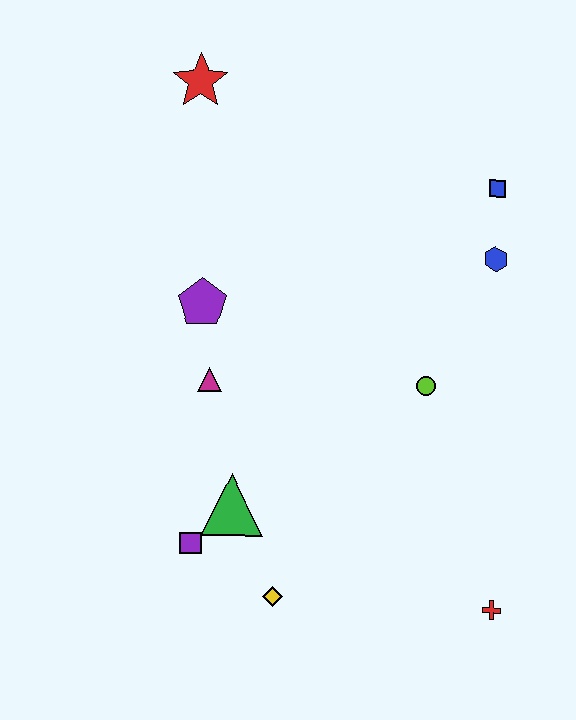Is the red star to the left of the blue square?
Yes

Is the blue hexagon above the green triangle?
Yes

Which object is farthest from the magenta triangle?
The red cross is farthest from the magenta triangle.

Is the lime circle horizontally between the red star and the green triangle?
No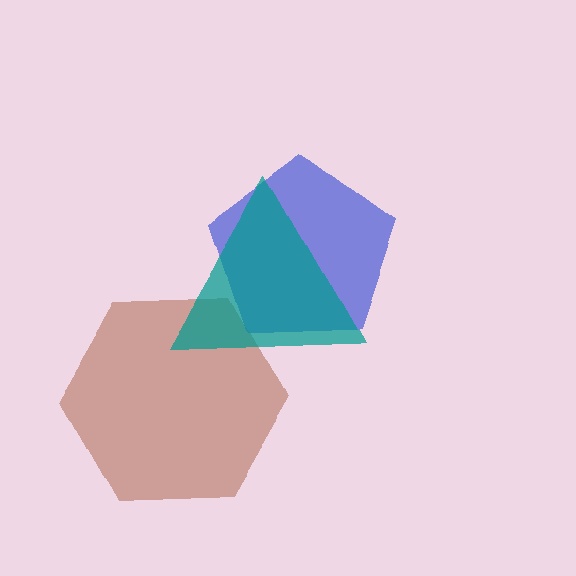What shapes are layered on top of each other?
The layered shapes are: a brown hexagon, a blue pentagon, a teal triangle.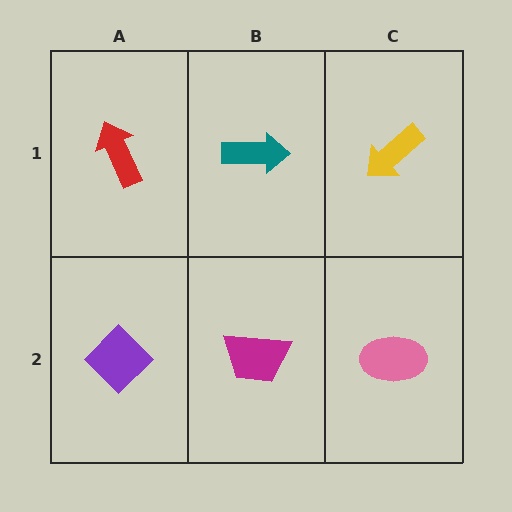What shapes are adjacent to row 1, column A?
A purple diamond (row 2, column A), a teal arrow (row 1, column B).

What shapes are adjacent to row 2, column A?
A red arrow (row 1, column A), a magenta trapezoid (row 2, column B).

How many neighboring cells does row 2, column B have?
3.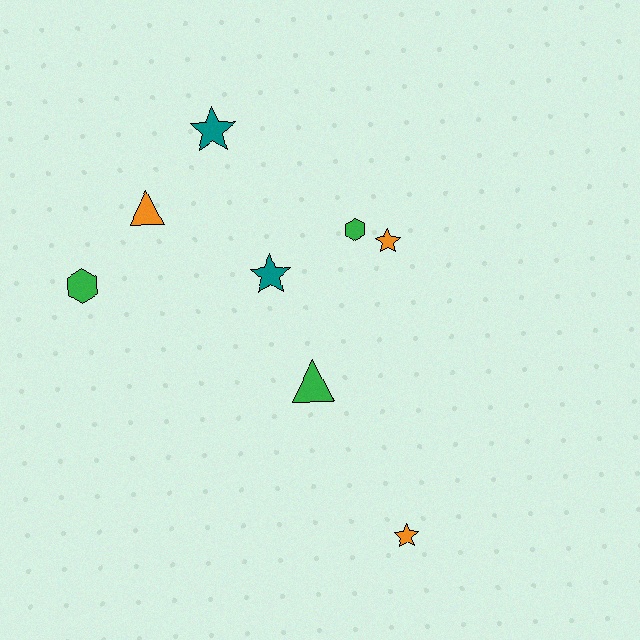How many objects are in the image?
There are 8 objects.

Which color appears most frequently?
Green, with 3 objects.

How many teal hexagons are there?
There are no teal hexagons.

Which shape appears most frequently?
Star, with 4 objects.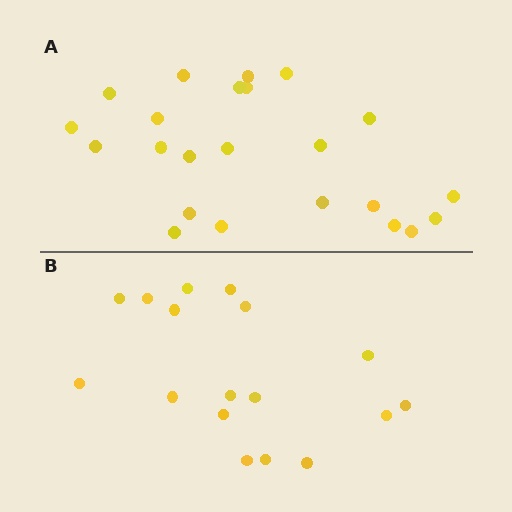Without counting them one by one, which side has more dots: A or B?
Region A (the top region) has more dots.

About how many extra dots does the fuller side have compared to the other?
Region A has about 6 more dots than region B.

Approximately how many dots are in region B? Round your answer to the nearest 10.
About 20 dots. (The exact count is 17, which rounds to 20.)